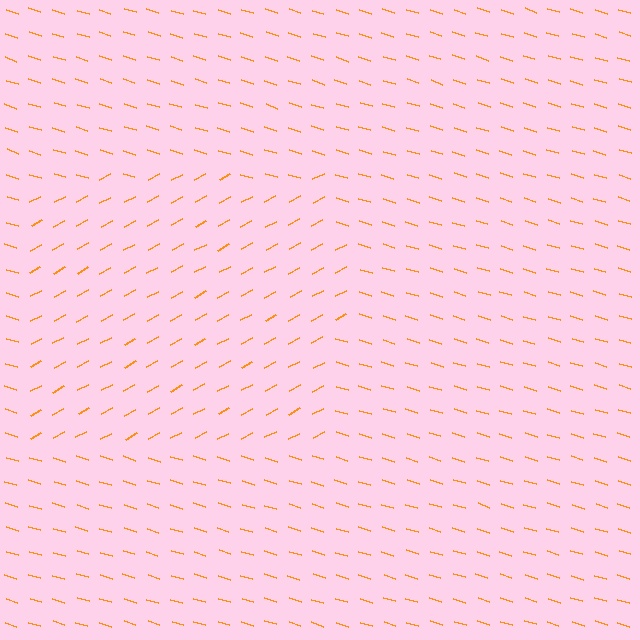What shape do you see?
I see a rectangle.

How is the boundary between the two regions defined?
The boundary is defined purely by a change in line orientation (approximately 45 degrees difference). All lines are the same color and thickness.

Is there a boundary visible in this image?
Yes, there is a texture boundary formed by a change in line orientation.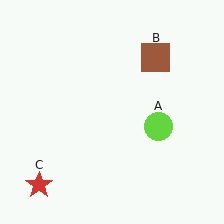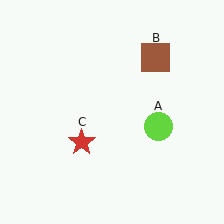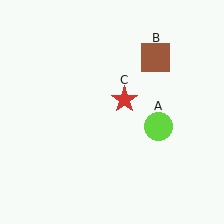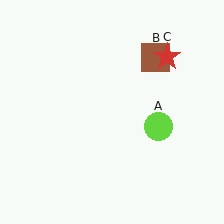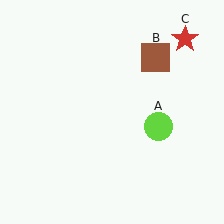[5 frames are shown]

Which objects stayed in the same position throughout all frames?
Lime circle (object A) and brown square (object B) remained stationary.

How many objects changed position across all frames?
1 object changed position: red star (object C).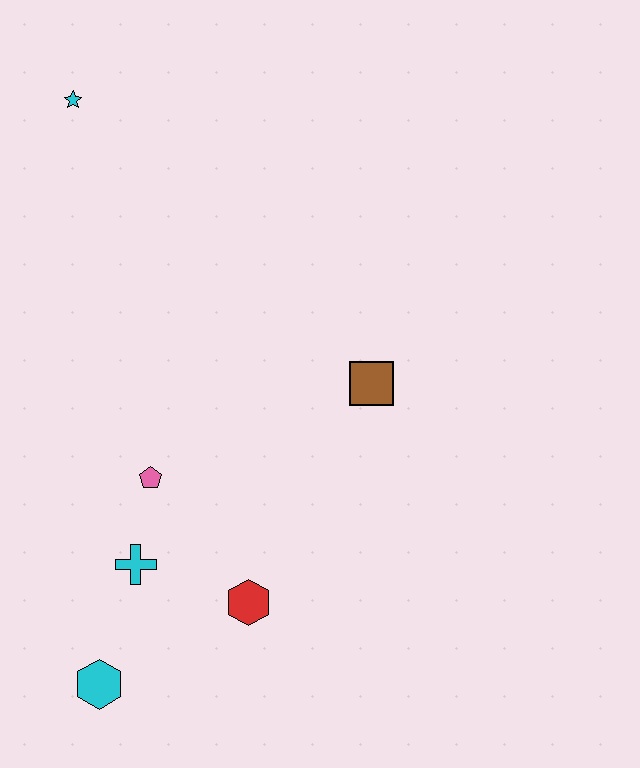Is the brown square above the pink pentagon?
Yes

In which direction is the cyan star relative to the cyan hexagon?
The cyan star is above the cyan hexagon.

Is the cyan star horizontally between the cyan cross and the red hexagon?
No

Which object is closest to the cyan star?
The pink pentagon is closest to the cyan star.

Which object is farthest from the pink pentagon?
The cyan star is farthest from the pink pentagon.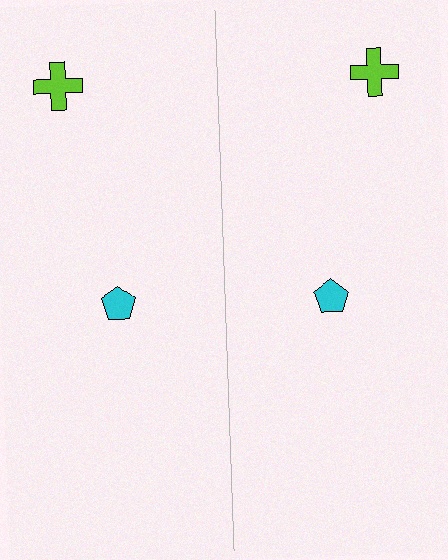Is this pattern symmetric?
Yes, this pattern has bilateral (reflection) symmetry.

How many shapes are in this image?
There are 4 shapes in this image.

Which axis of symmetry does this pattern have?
The pattern has a vertical axis of symmetry running through the center of the image.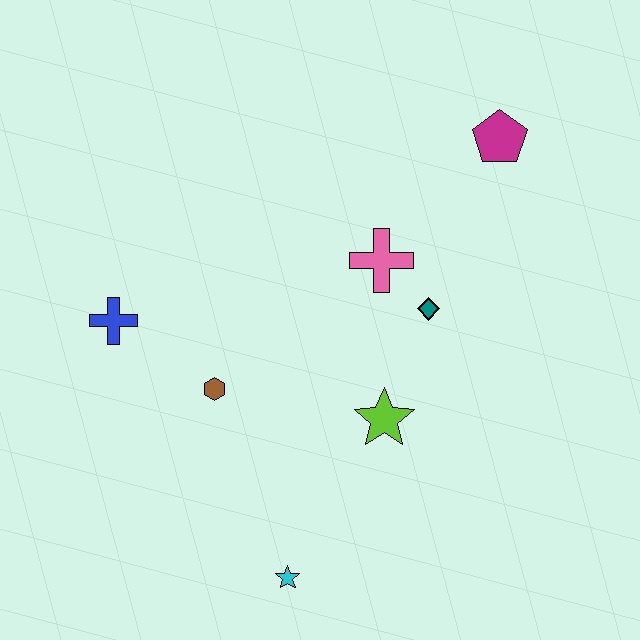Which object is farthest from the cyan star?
The magenta pentagon is farthest from the cyan star.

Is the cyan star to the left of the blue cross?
No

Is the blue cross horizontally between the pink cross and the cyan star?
No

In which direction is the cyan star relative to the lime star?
The cyan star is below the lime star.